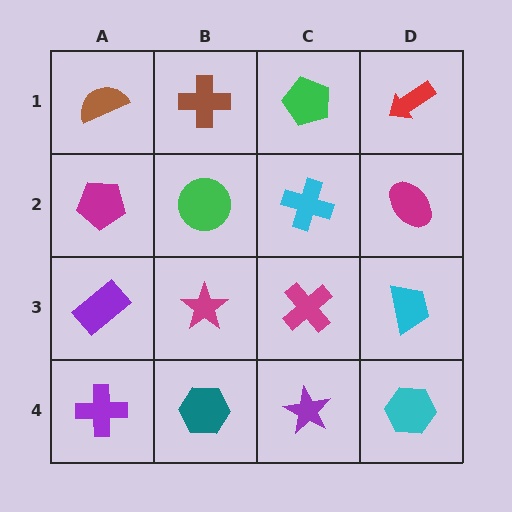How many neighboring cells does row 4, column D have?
2.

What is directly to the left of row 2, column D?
A cyan cross.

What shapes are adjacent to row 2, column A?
A brown semicircle (row 1, column A), a purple rectangle (row 3, column A), a green circle (row 2, column B).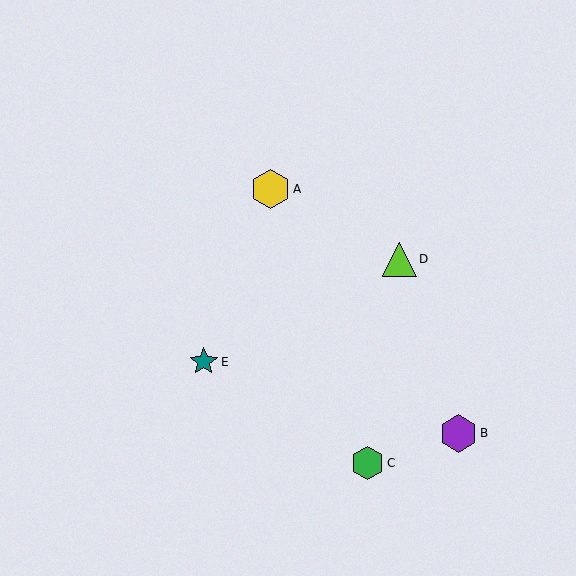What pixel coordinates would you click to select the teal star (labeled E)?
Click at (204, 362) to select the teal star E.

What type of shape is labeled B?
Shape B is a purple hexagon.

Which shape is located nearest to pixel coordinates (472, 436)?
The purple hexagon (labeled B) at (458, 433) is nearest to that location.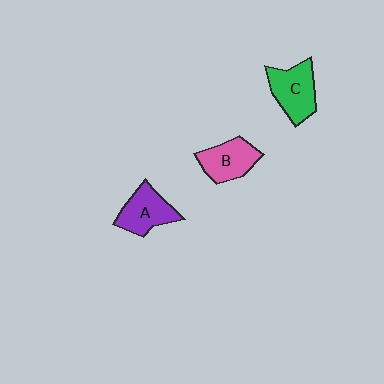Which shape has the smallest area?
Shape B (pink).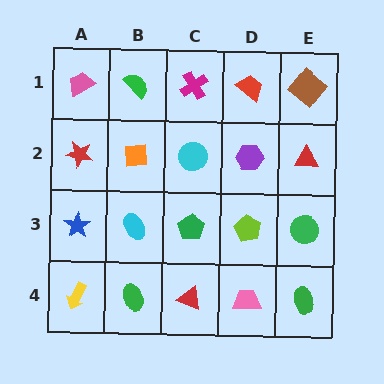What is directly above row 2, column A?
A pink trapezoid.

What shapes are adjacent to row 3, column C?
A cyan circle (row 2, column C), a red triangle (row 4, column C), a cyan ellipse (row 3, column B), a lime pentagon (row 3, column D).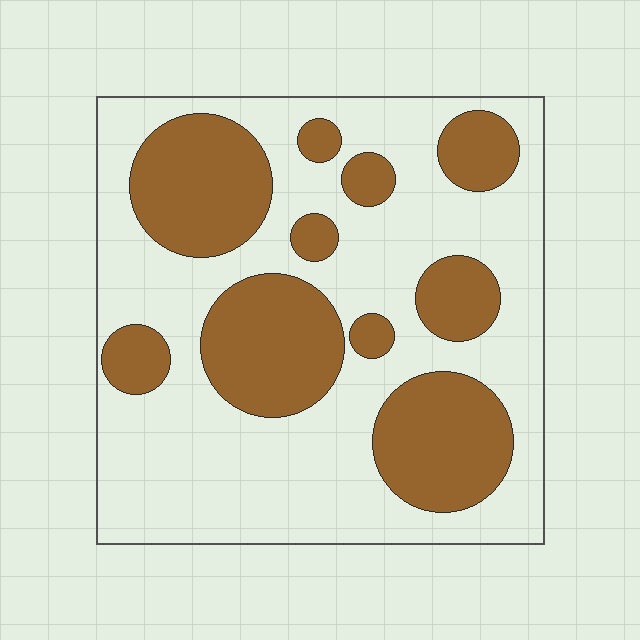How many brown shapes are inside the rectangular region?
10.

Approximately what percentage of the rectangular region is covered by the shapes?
Approximately 35%.